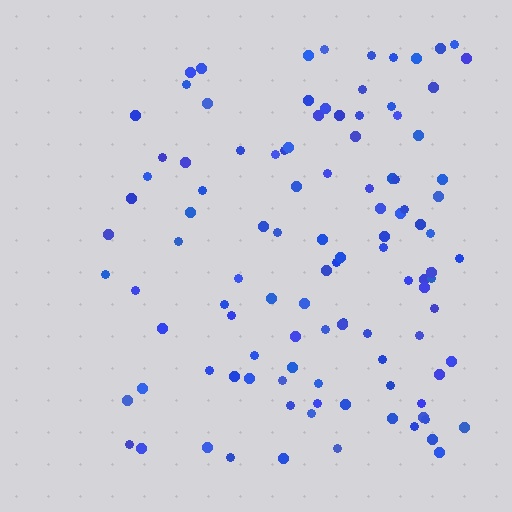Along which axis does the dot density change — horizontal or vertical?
Horizontal.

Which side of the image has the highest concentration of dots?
The right.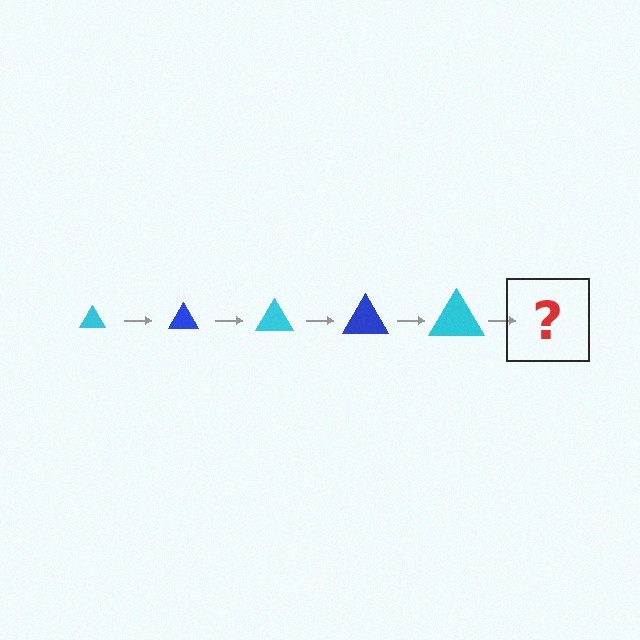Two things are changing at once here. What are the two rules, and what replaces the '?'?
The two rules are that the triangle grows larger each step and the color cycles through cyan and blue. The '?' should be a blue triangle, larger than the previous one.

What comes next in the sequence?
The next element should be a blue triangle, larger than the previous one.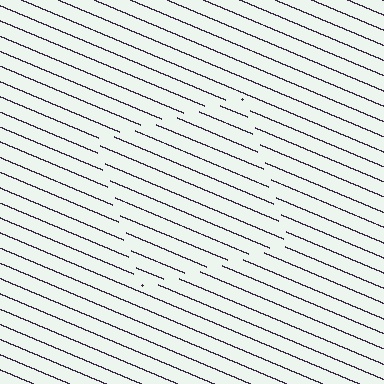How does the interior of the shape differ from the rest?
The interior of the shape contains the same grating, shifted by half a period — the contour is defined by the phase discontinuity where line-ends from the inner and outer gratings abut.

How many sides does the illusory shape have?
4 sides — the line-ends trace a square.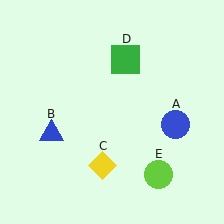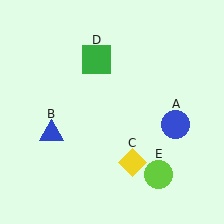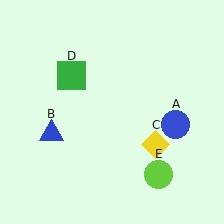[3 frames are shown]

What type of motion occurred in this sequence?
The yellow diamond (object C), green square (object D) rotated counterclockwise around the center of the scene.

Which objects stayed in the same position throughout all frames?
Blue circle (object A) and blue triangle (object B) and lime circle (object E) remained stationary.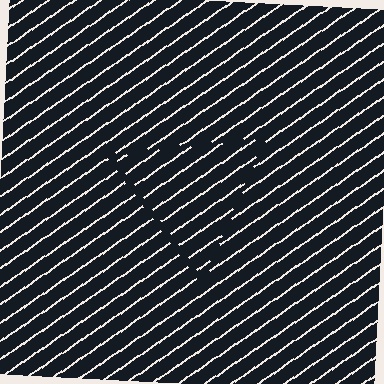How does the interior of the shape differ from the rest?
The interior of the shape contains the same grating, shifted by half a period — the contour is defined by the phase discontinuity where line-ends from the inner and outer gratings abut.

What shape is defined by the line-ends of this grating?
An illusory triangle. The interior of the shape contains the same grating, shifted by half a period — the contour is defined by the phase discontinuity where line-ends from the inner and outer gratings abut.